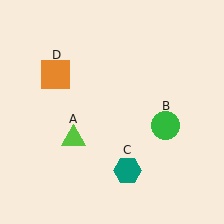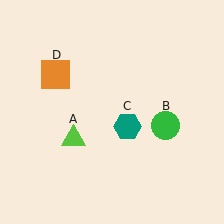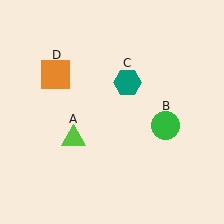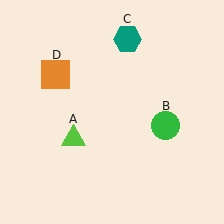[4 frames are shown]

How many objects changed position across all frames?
1 object changed position: teal hexagon (object C).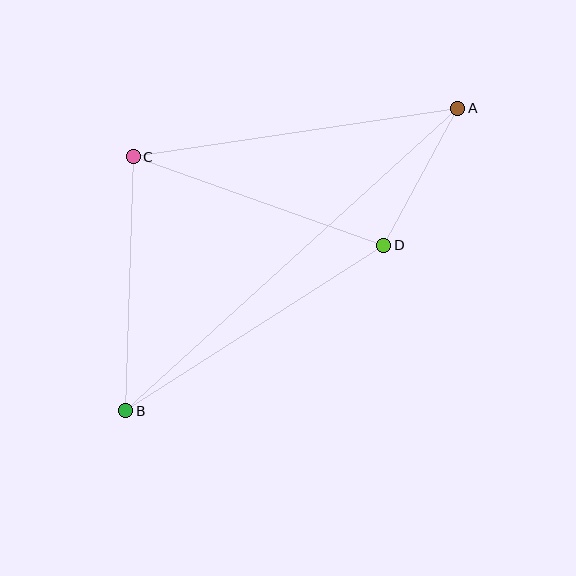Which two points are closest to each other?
Points A and D are closest to each other.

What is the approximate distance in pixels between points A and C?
The distance between A and C is approximately 328 pixels.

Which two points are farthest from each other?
Points A and B are farthest from each other.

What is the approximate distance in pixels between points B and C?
The distance between B and C is approximately 254 pixels.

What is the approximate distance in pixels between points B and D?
The distance between B and D is approximately 306 pixels.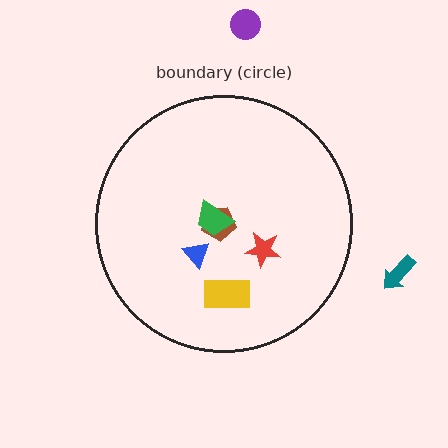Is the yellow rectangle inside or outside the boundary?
Inside.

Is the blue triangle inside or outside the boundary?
Inside.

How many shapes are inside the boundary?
5 inside, 2 outside.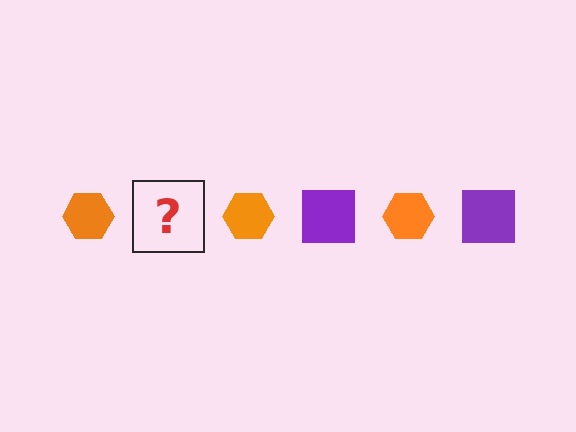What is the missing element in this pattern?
The missing element is a purple square.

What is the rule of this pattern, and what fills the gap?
The rule is that the pattern alternates between orange hexagon and purple square. The gap should be filled with a purple square.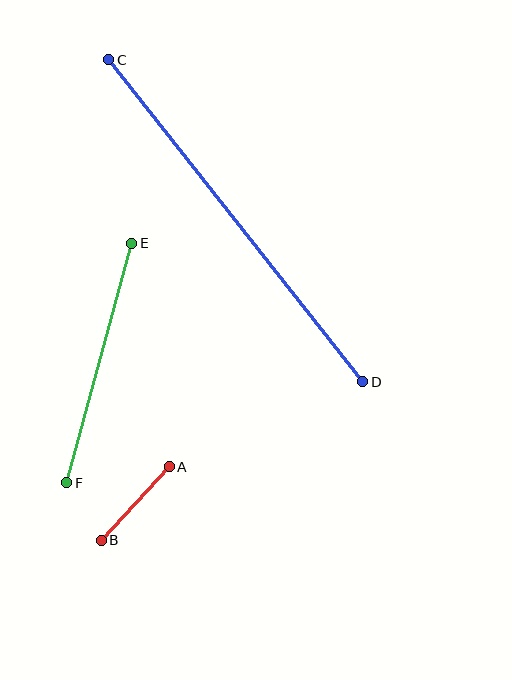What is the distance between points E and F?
The distance is approximately 248 pixels.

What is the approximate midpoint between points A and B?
The midpoint is at approximately (135, 504) pixels.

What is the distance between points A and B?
The distance is approximately 100 pixels.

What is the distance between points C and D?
The distance is approximately 410 pixels.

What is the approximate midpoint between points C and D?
The midpoint is at approximately (236, 221) pixels.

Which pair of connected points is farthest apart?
Points C and D are farthest apart.